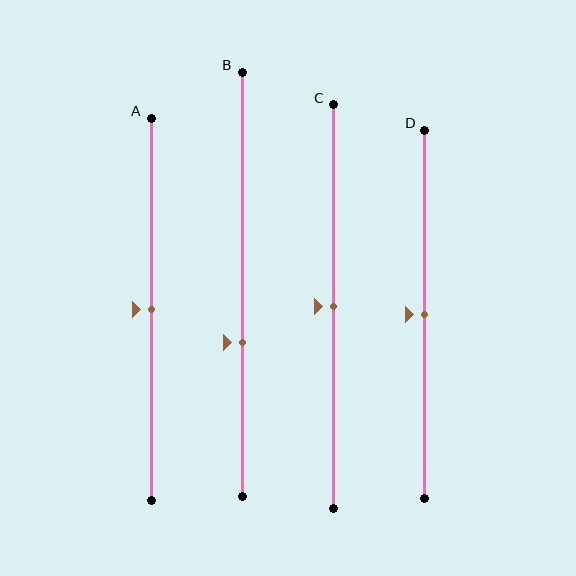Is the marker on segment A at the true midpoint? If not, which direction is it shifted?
Yes, the marker on segment A is at the true midpoint.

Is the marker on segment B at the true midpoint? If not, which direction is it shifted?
No, the marker on segment B is shifted downward by about 14% of the segment length.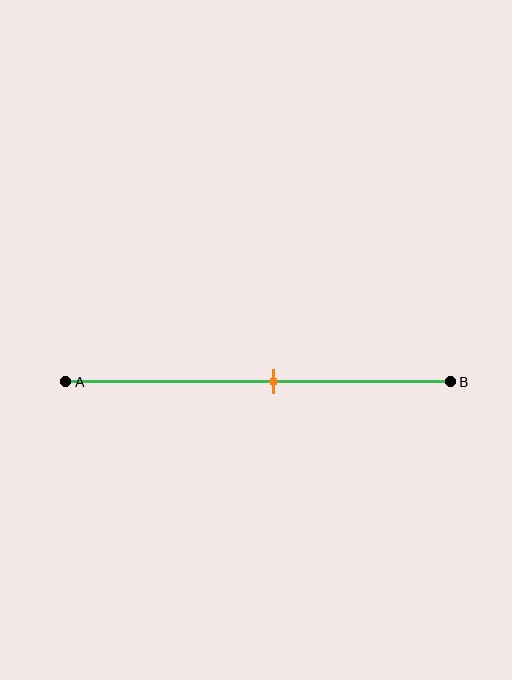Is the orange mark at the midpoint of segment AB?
No, the mark is at about 55% from A, not at the 50% midpoint.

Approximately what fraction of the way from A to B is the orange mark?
The orange mark is approximately 55% of the way from A to B.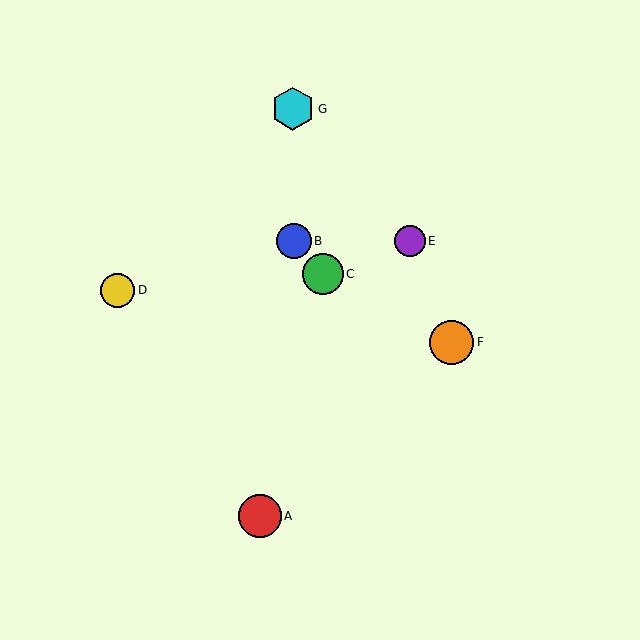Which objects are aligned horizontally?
Objects B, E are aligned horizontally.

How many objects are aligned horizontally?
2 objects (B, E) are aligned horizontally.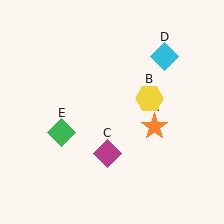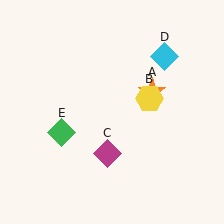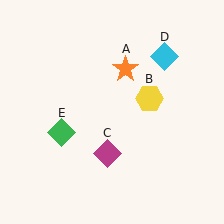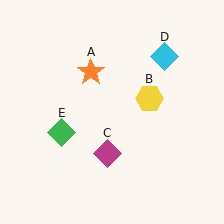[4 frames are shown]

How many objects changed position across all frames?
1 object changed position: orange star (object A).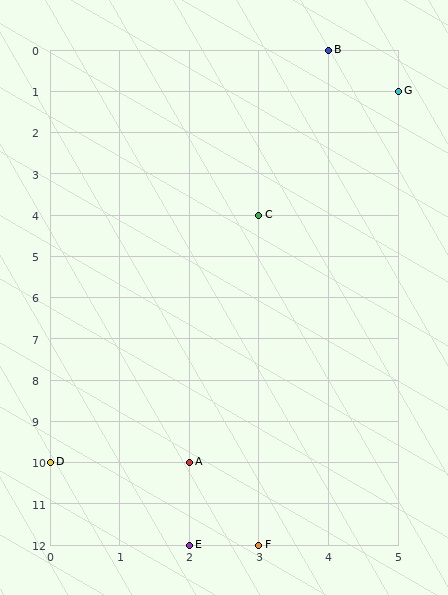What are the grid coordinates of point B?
Point B is at grid coordinates (4, 0).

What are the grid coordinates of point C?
Point C is at grid coordinates (3, 4).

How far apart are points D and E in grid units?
Points D and E are 2 columns and 2 rows apart (about 2.8 grid units diagonally).